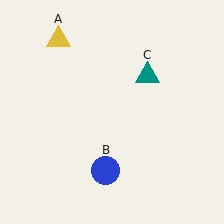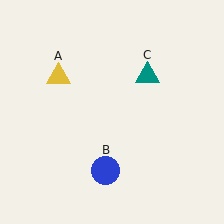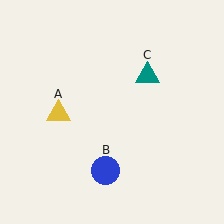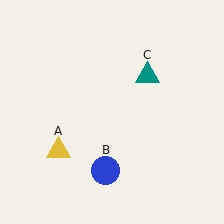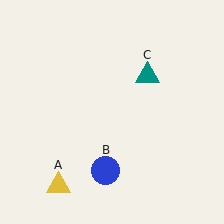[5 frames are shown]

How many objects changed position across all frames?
1 object changed position: yellow triangle (object A).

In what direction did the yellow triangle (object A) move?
The yellow triangle (object A) moved down.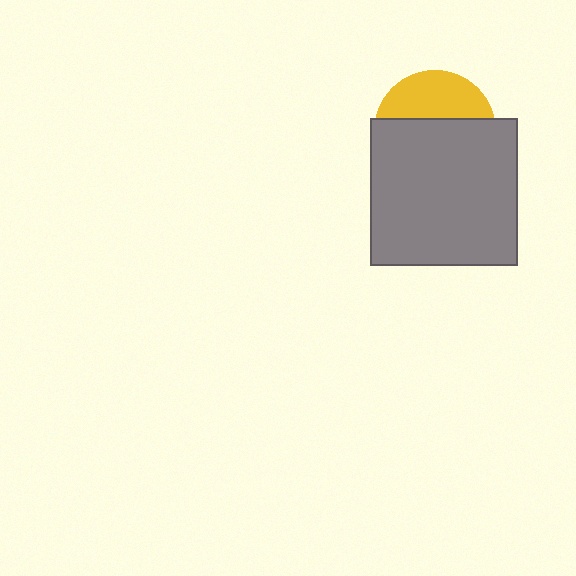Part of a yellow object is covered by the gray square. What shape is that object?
It is a circle.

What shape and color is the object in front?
The object in front is a gray square.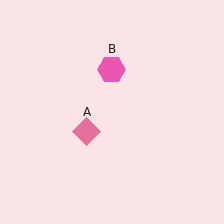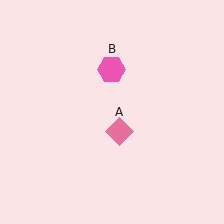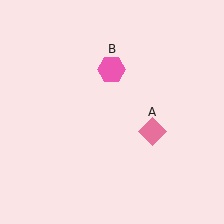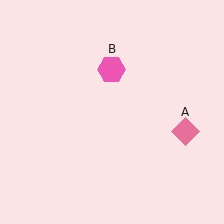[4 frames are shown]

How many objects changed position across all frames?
1 object changed position: pink diamond (object A).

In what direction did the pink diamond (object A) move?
The pink diamond (object A) moved right.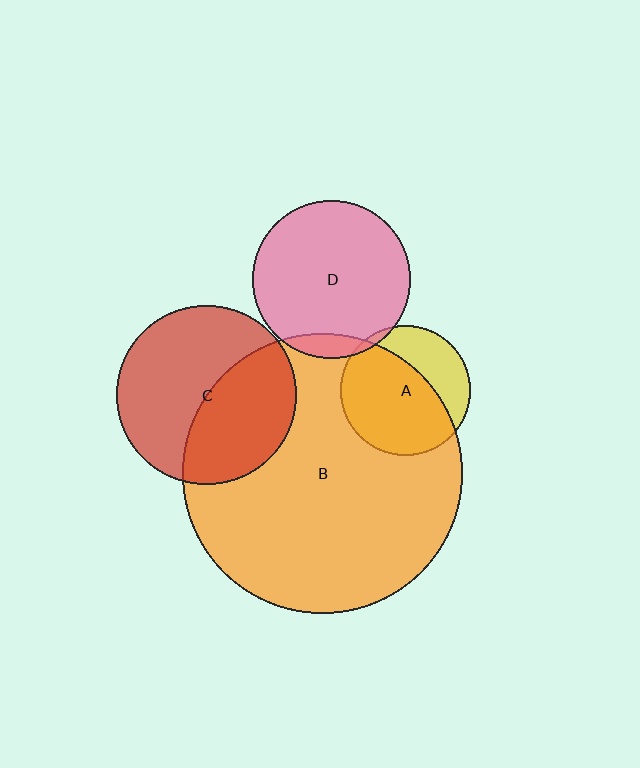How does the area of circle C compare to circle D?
Approximately 1.3 times.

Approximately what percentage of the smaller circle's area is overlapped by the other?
Approximately 10%.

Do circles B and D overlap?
Yes.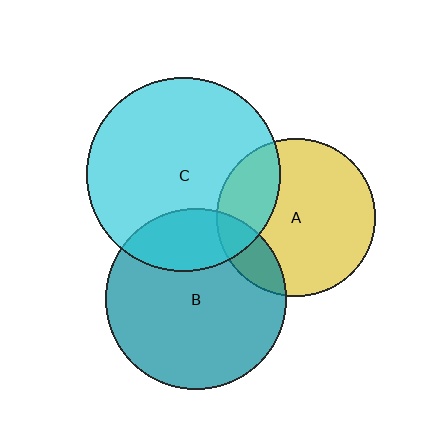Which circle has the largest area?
Circle C (cyan).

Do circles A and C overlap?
Yes.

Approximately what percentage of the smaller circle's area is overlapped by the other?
Approximately 25%.